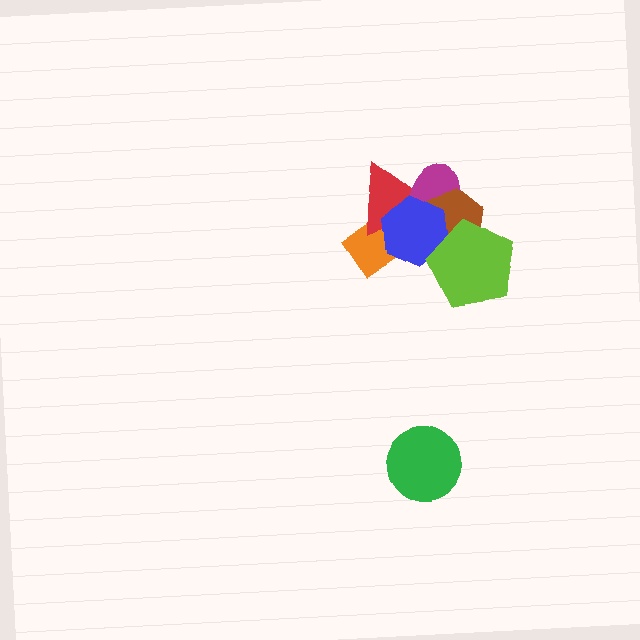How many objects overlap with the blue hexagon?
5 objects overlap with the blue hexagon.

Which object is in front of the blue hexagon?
The lime pentagon is in front of the blue hexagon.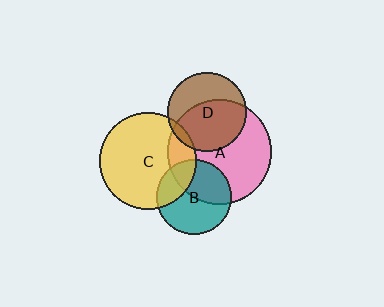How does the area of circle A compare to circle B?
Approximately 2.0 times.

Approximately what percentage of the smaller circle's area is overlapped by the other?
Approximately 45%.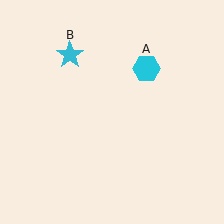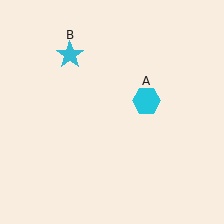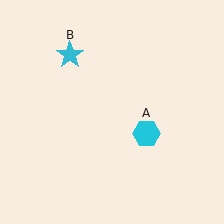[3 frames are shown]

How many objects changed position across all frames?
1 object changed position: cyan hexagon (object A).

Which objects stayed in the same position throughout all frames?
Cyan star (object B) remained stationary.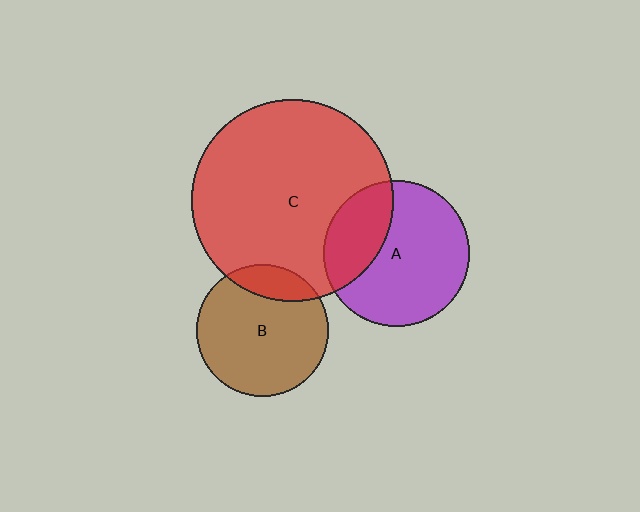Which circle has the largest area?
Circle C (red).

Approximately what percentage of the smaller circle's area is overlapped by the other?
Approximately 15%.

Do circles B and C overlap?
Yes.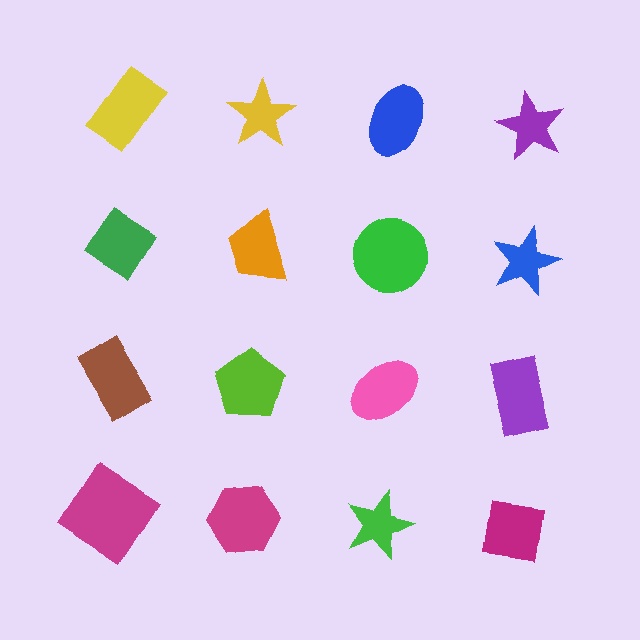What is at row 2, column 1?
A green diamond.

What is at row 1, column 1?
A yellow rectangle.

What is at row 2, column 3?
A green circle.